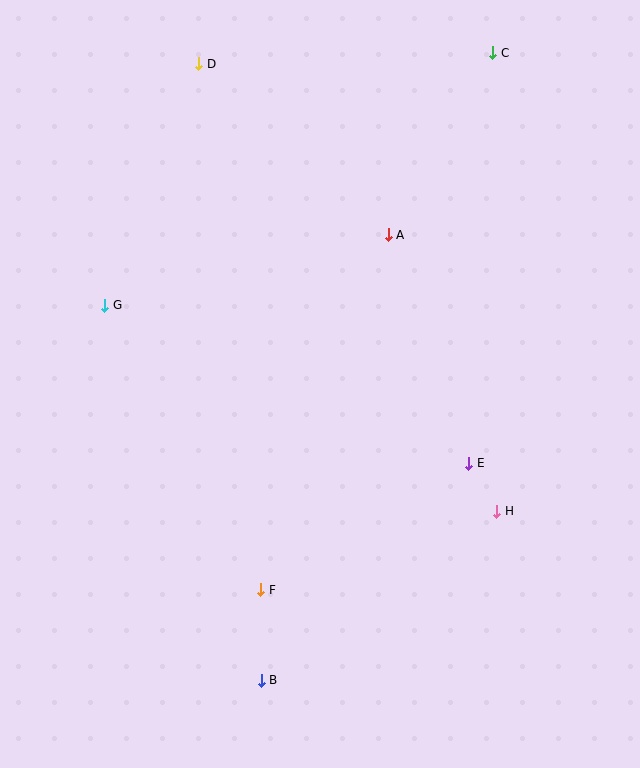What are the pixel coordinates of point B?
Point B is at (261, 680).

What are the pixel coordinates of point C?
Point C is at (493, 53).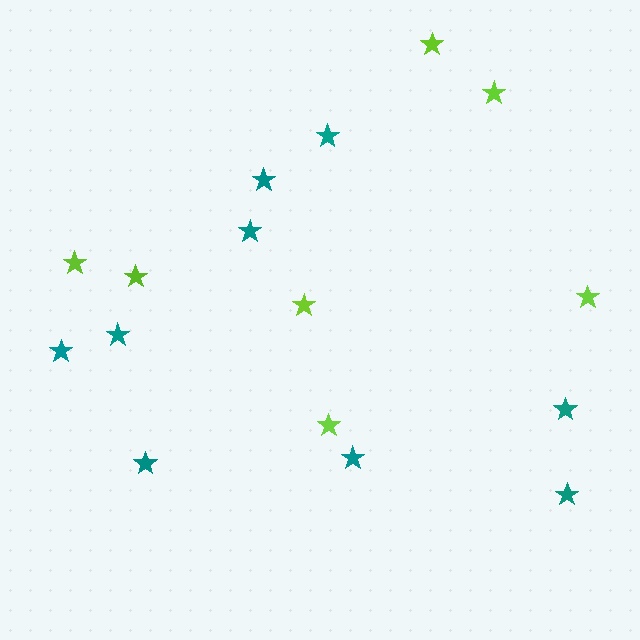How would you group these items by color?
There are 2 groups: one group of teal stars (9) and one group of lime stars (7).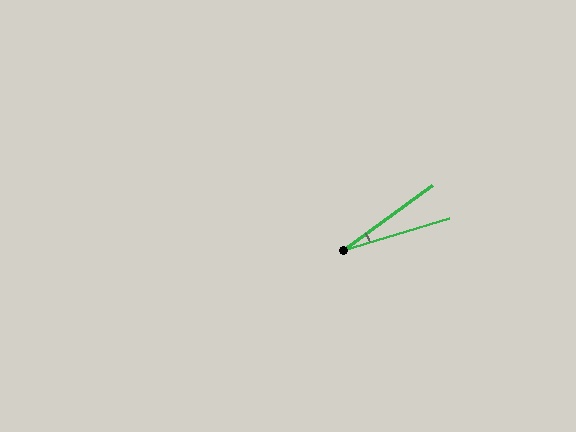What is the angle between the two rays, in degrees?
Approximately 19 degrees.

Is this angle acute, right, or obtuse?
It is acute.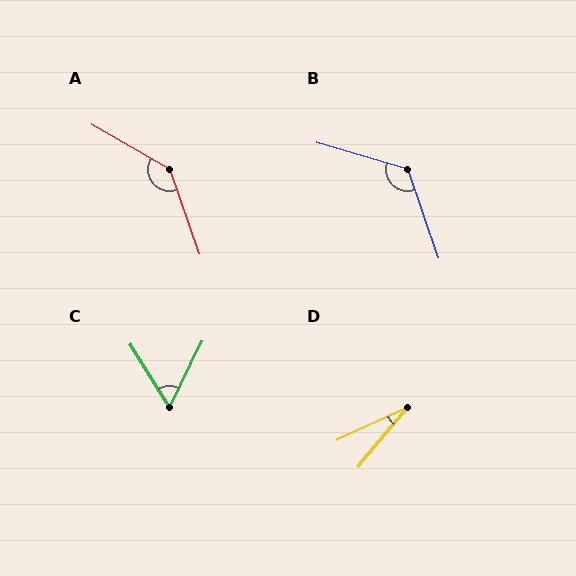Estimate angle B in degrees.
Approximately 126 degrees.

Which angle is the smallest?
D, at approximately 26 degrees.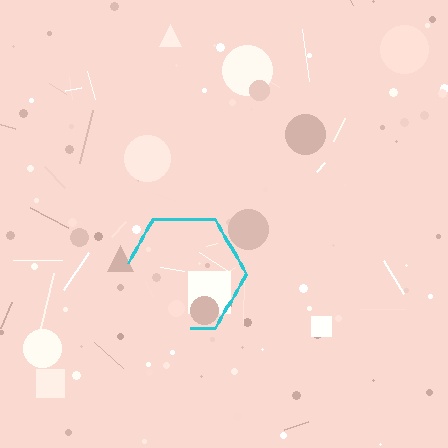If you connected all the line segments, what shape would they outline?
They would outline a hexagon.